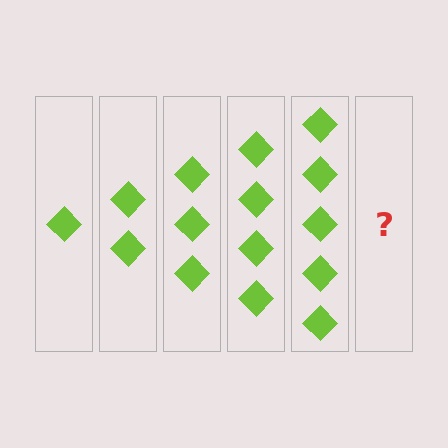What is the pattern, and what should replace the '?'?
The pattern is that each step adds one more diamond. The '?' should be 6 diamonds.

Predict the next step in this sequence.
The next step is 6 diamonds.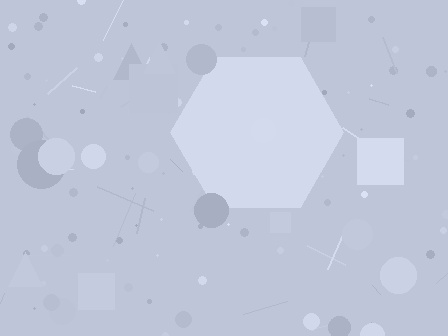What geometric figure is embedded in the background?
A hexagon is embedded in the background.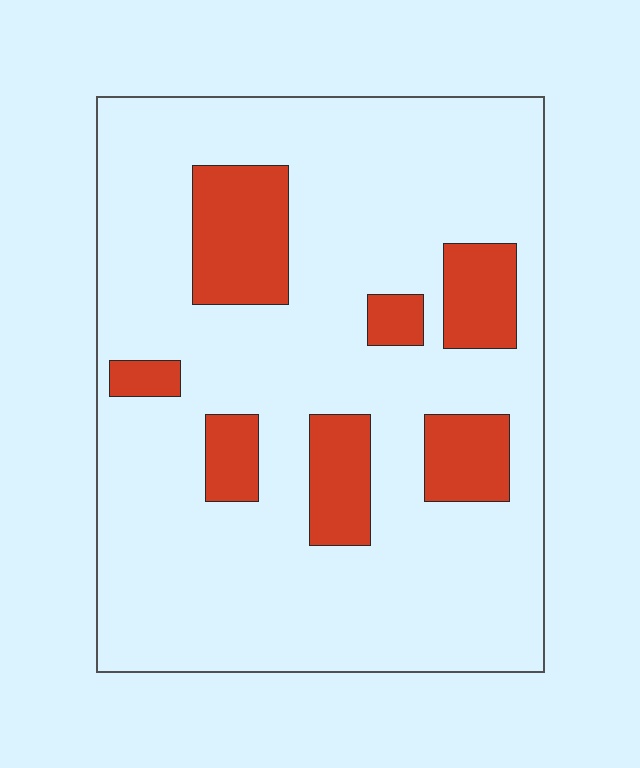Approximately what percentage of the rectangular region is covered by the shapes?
Approximately 20%.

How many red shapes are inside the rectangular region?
7.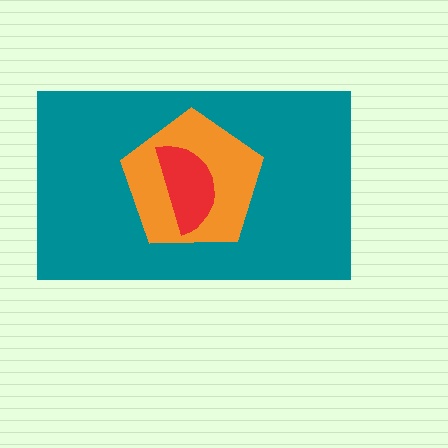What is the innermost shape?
The red semicircle.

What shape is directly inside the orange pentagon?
The red semicircle.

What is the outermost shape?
The teal rectangle.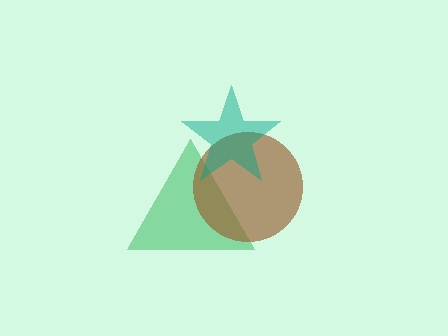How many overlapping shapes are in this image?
There are 3 overlapping shapes in the image.